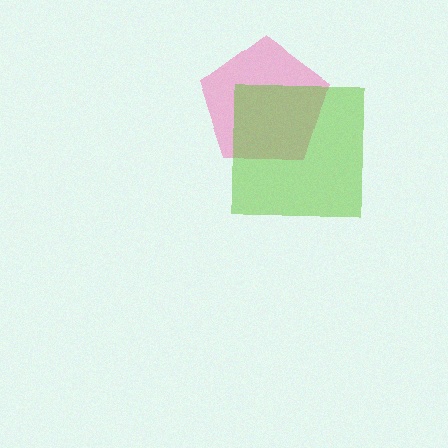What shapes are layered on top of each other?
The layered shapes are: a pink pentagon, a lime square.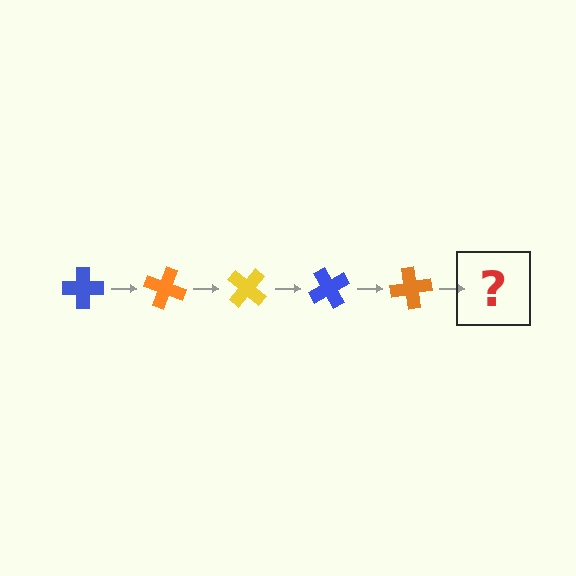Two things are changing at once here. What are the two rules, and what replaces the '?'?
The two rules are that it rotates 20 degrees each step and the color cycles through blue, orange, and yellow. The '?' should be a yellow cross, rotated 100 degrees from the start.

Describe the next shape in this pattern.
It should be a yellow cross, rotated 100 degrees from the start.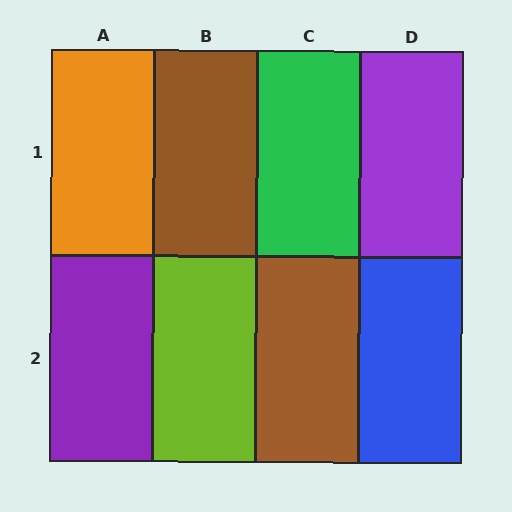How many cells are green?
1 cell is green.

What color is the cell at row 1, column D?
Purple.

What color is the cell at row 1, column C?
Green.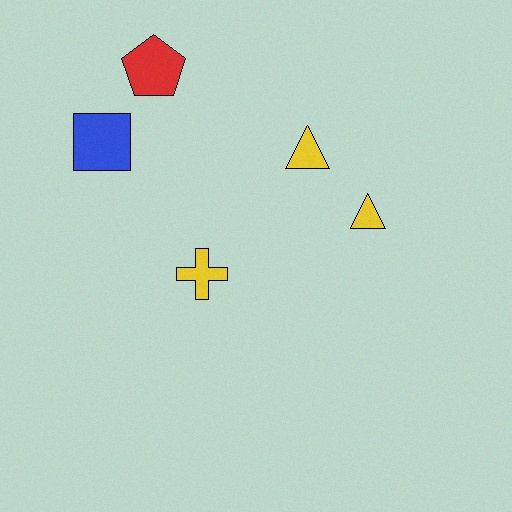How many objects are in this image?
There are 5 objects.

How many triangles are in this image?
There are 2 triangles.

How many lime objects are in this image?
There are no lime objects.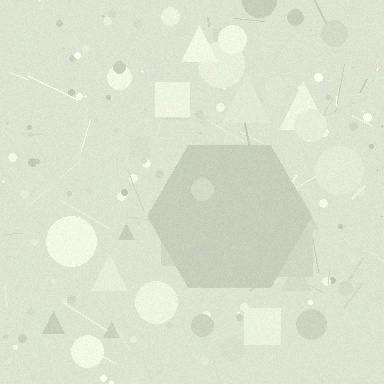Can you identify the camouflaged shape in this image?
The camouflaged shape is a hexagon.